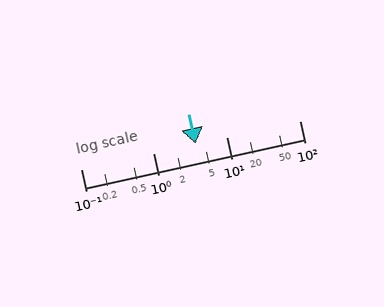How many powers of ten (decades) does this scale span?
The scale spans 3 decades, from 0.1 to 100.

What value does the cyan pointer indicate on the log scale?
The pointer indicates approximately 3.7.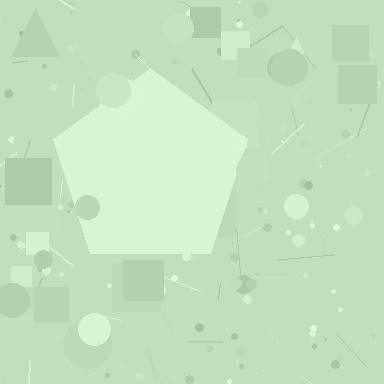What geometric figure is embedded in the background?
A pentagon is embedded in the background.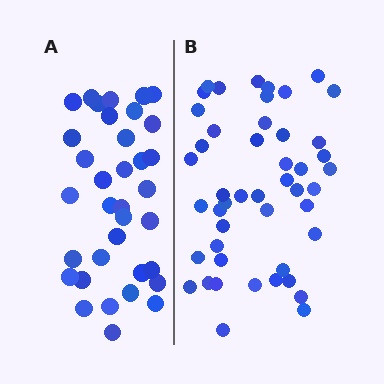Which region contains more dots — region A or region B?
Region B (the right region) has more dots.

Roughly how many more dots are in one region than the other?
Region B has roughly 12 or so more dots than region A.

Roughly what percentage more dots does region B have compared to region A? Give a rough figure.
About 35% more.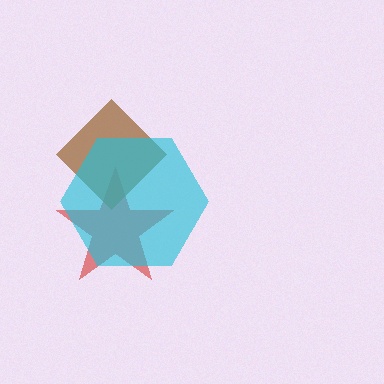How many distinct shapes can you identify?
There are 3 distinct shapes: a red star, a brown diamond, a cyan hexagon.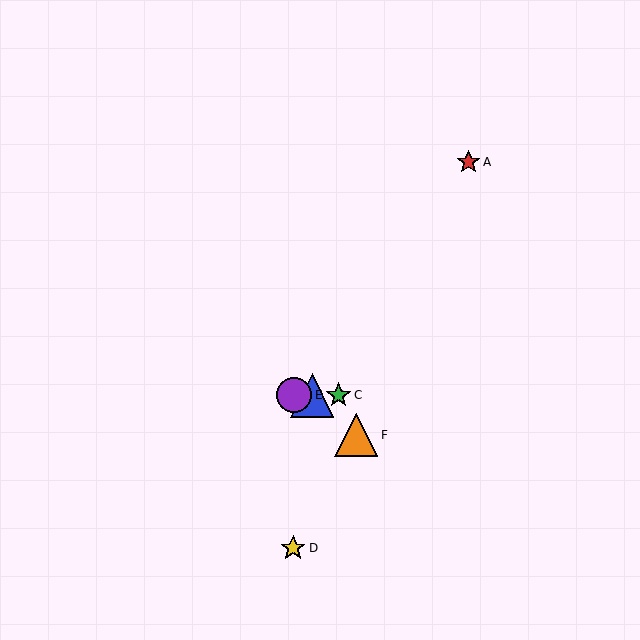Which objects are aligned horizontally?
Objects B, C, E are aligned horizontally.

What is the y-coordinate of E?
Object E is at y≈395.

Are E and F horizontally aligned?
No, E is at y≈395 and F is at y≈435.